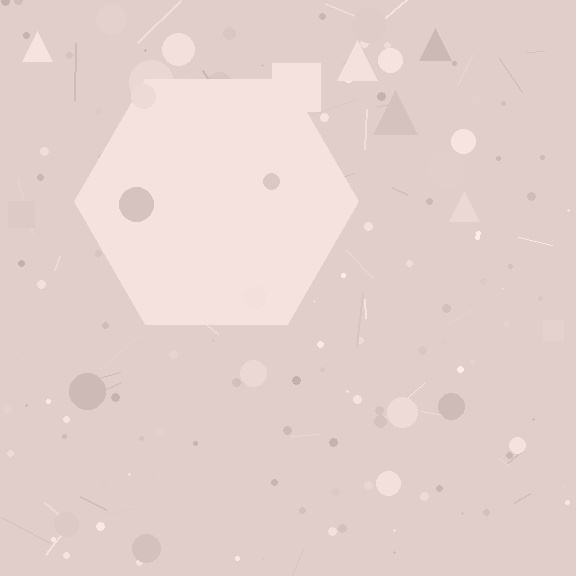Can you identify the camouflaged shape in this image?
The camouflaged shape is a hexagon.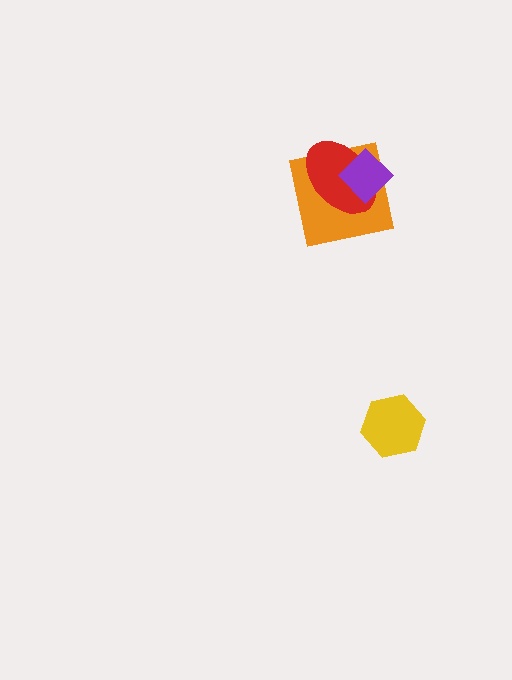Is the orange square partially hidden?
Yes, it is partially covered by another shape.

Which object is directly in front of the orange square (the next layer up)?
The red ellipse is directly in front of the orange square.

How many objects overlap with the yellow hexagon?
0 objects overlap with the yellow hexagon.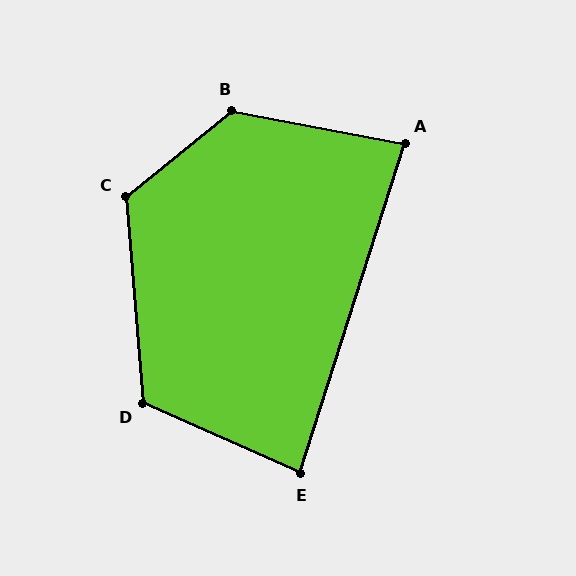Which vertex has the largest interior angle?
B, at approximately 130 degrees.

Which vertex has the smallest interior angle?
A, at approximately 83 degrees.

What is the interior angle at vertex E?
Approximately 84 degrees (acute).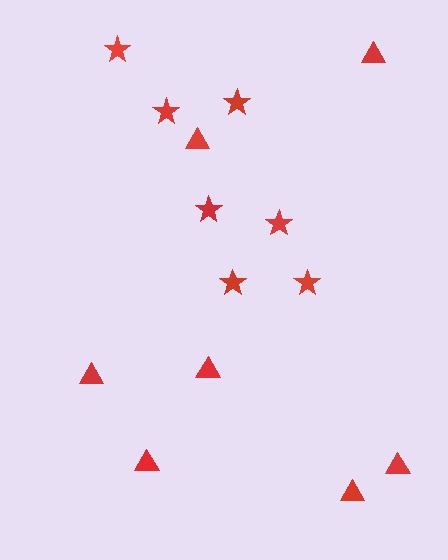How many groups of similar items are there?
There are 2 groups: one group of stars (7) and one group of triangles (7).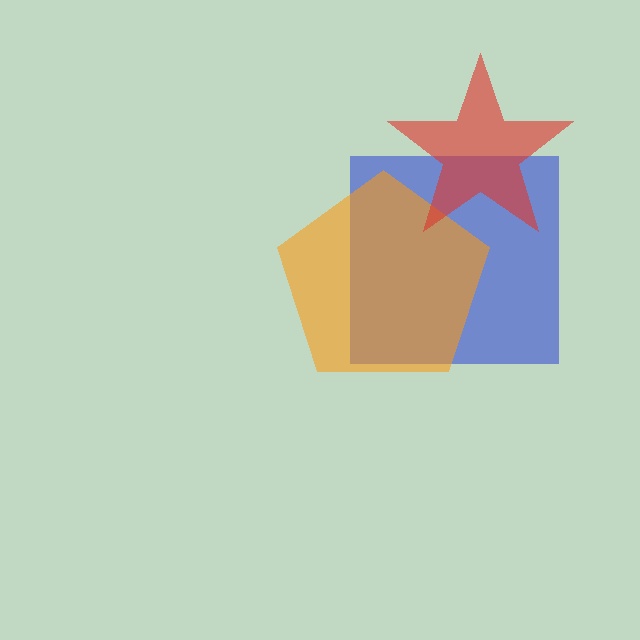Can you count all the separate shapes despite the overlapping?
Yes, there are 3 separate shapes.